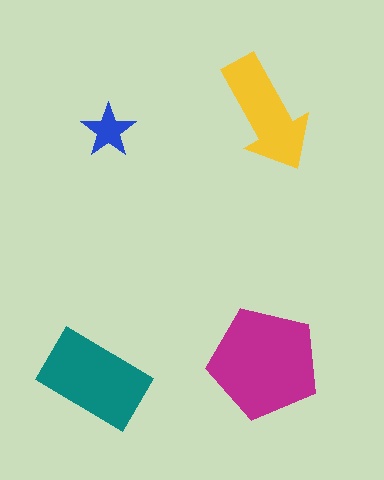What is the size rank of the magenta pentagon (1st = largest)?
1st.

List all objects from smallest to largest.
The blue star, the yellow arrow, the teal rectangle, the magenta pentagon.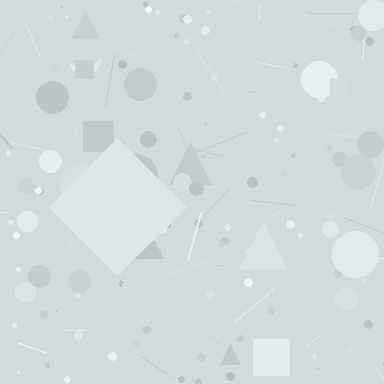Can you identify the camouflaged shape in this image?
The camouflaged shape is a diamond.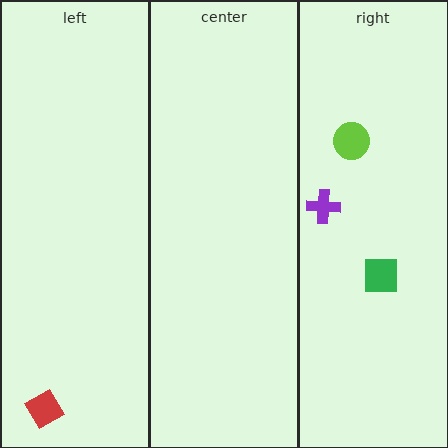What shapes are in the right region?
The purple cross, the lime circle, the green square.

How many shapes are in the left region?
1.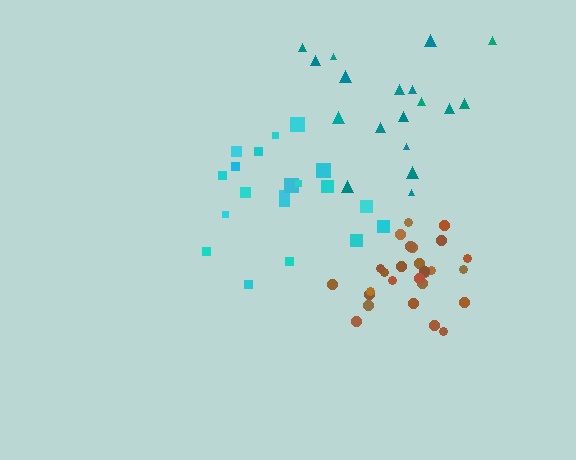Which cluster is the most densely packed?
Brown.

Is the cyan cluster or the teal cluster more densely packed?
Cyan.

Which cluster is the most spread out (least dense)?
Teal.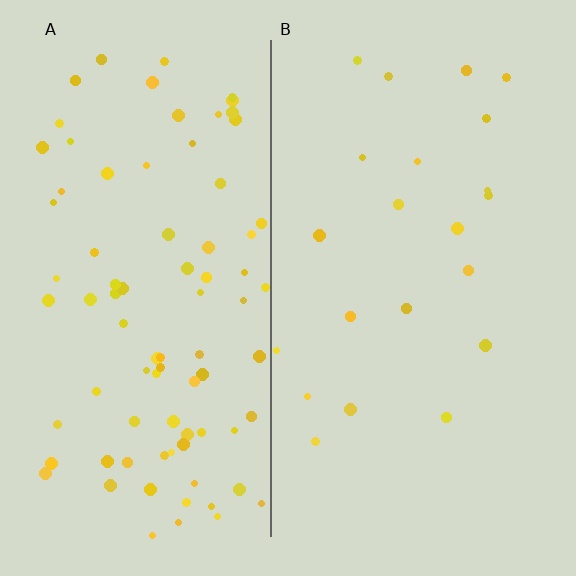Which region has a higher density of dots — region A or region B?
A (the left).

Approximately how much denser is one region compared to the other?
Approximately 3.9× — region A over region B.